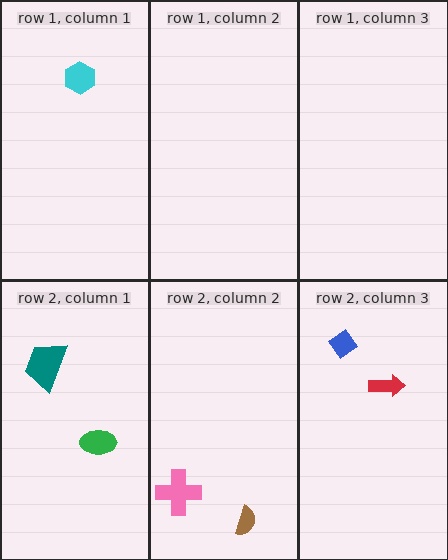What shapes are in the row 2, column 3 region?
The red arrow, the blue diamond.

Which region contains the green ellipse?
The row 2, column 1 region.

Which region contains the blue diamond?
The row 2, column 3 region.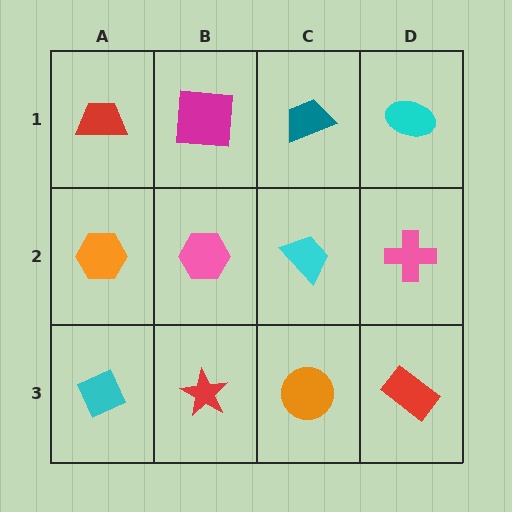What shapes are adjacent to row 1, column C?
A cyan trapezoid (row 2, column C), a magenta square (row 1, column B), a cyan ellipse (row 1, column D).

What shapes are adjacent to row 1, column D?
A pink cross (row 2, column D), a teal trapezoid (row 1, column C).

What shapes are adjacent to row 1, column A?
An orange hexagon (row 2, column A), a magenta square (row 1, column B).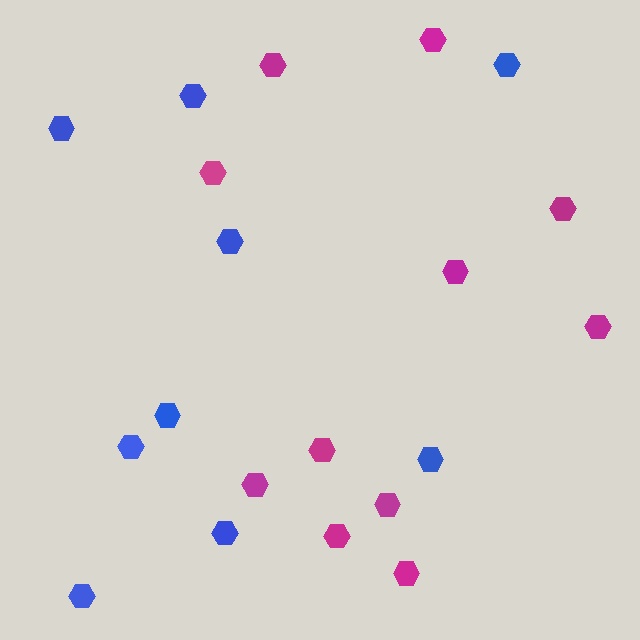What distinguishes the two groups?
There are 2 groups: one group of blue hexagons (9) and one group of magenta hexagons (11).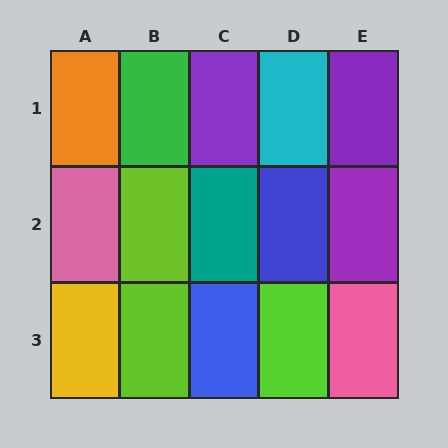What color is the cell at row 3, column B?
Lime.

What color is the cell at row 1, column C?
Purple.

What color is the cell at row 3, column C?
Blue.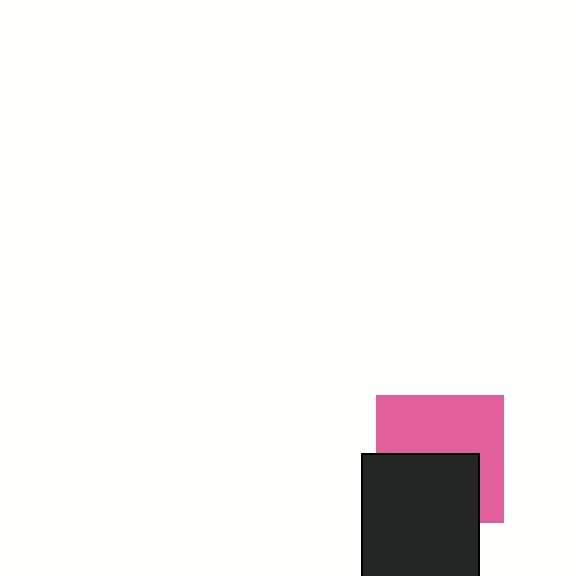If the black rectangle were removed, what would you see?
You would see the complete pink square.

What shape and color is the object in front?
The object in front is a black rectangle.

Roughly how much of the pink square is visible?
About half of it is visible (roughly 56%).